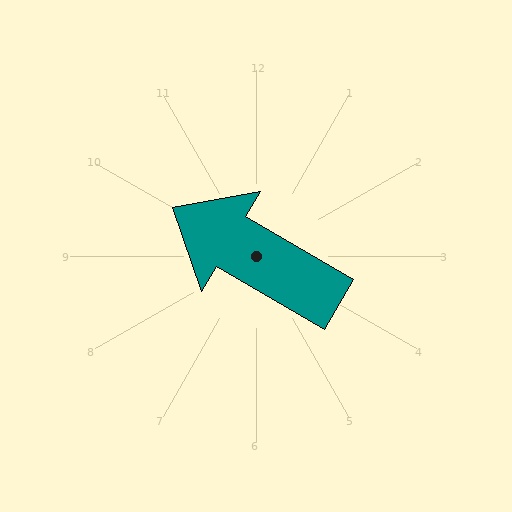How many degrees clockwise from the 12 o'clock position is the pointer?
Approximately 300 degrees.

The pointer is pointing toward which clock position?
Roughly 10 o'clock.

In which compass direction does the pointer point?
Northwest.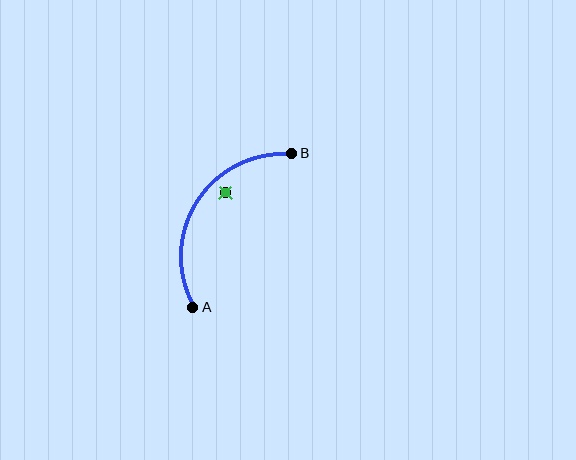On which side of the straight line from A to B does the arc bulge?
The arc bulges to the left of the straight line connecting A and B.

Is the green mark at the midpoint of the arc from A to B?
No — the green mark does not lie on the arc at all. It sits slightly inside the curve.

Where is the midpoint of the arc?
The arc midpoint is the point on the curve farthest from the straight line joining A and B. It sits to the left of that line.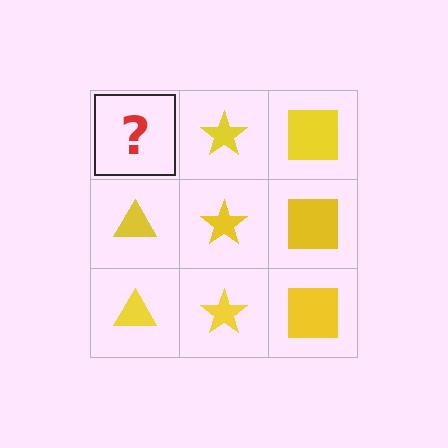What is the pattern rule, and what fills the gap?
The rule is that each column has a consistent shape. The gap should be filled with a yellow triangle.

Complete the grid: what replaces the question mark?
The question mark should be replaced with a yellow triangle.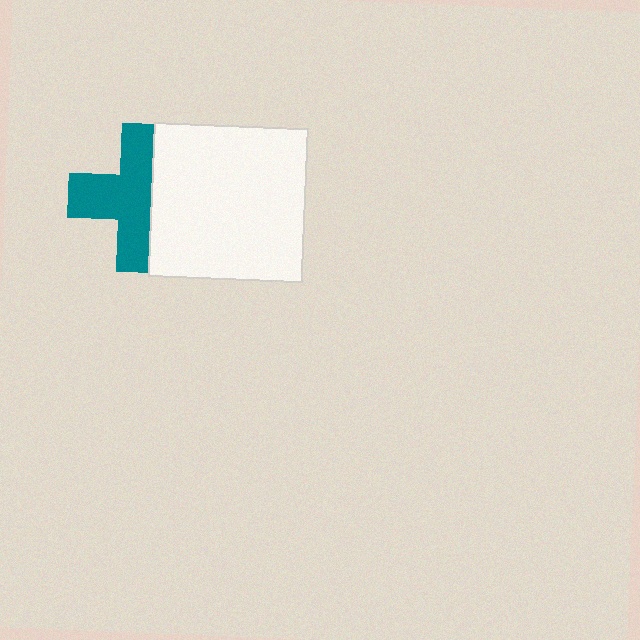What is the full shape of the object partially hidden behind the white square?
The partially hidden object is a teal cross.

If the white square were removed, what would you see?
You would see the complete teal cross.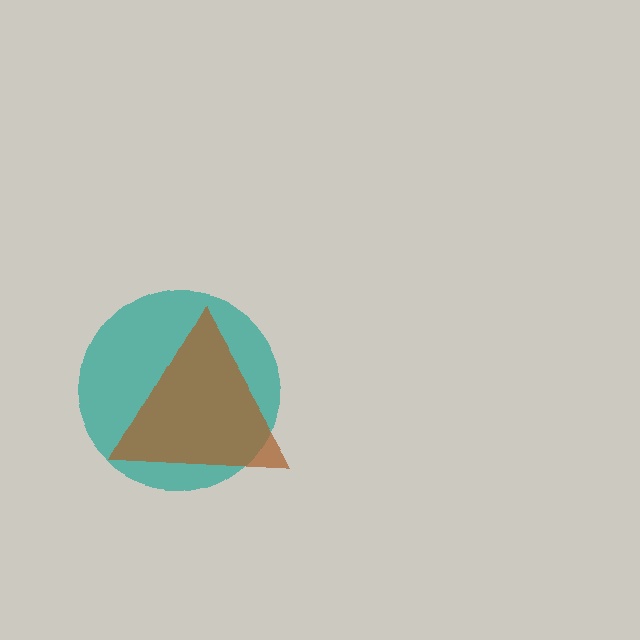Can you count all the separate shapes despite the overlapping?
Yes, there are 2 separate shapes.